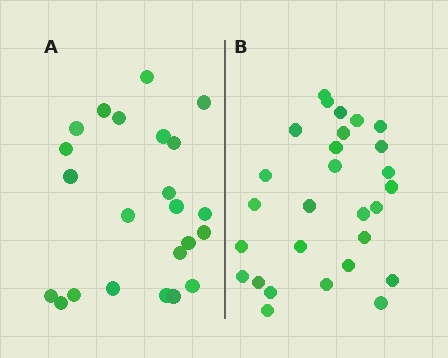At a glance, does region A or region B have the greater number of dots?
Region B (the right region) has more dots.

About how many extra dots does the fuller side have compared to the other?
Region B has about 5 more dots than region A.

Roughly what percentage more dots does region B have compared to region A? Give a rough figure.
About 20% more.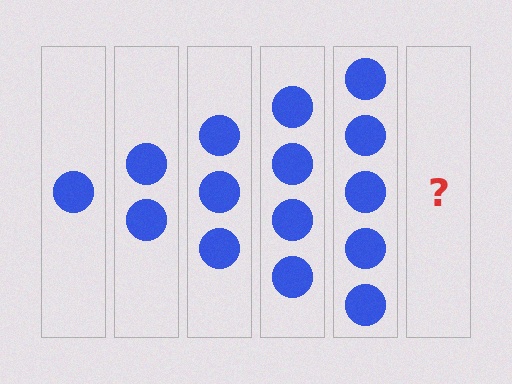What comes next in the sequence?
The next element should be 6 circles.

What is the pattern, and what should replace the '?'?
The pattern is that each step adds one more circle. The '?' should be 6 circles.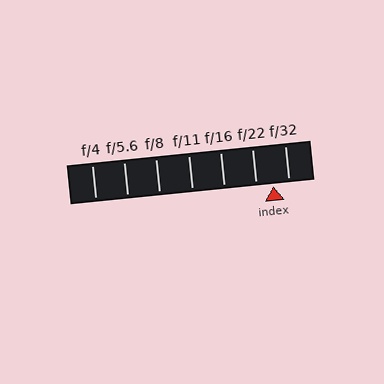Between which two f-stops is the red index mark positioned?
The index mark is between f/22 and f/32.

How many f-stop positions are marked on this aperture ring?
There are 7 f-stop positions marked.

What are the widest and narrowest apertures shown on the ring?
The widest aperture shown is f/4 and the narrowest is f/32.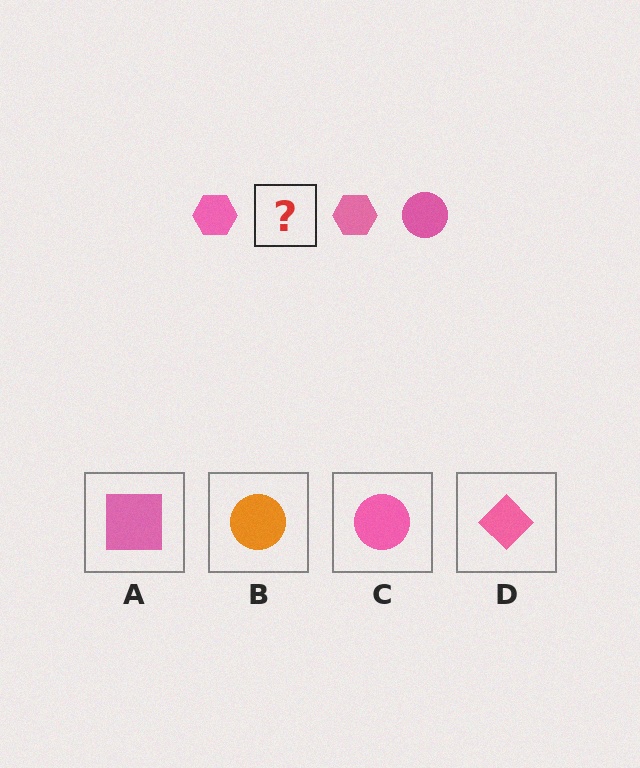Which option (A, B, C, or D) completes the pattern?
C.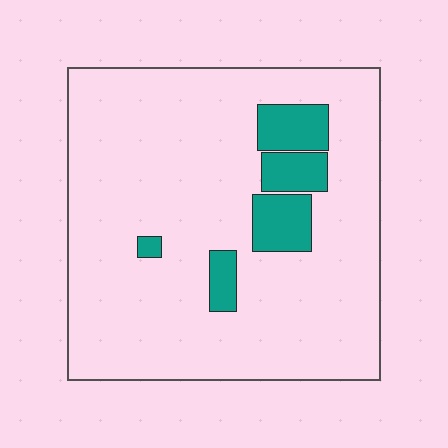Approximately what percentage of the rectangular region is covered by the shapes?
Approximately 10%.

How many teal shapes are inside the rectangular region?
5.